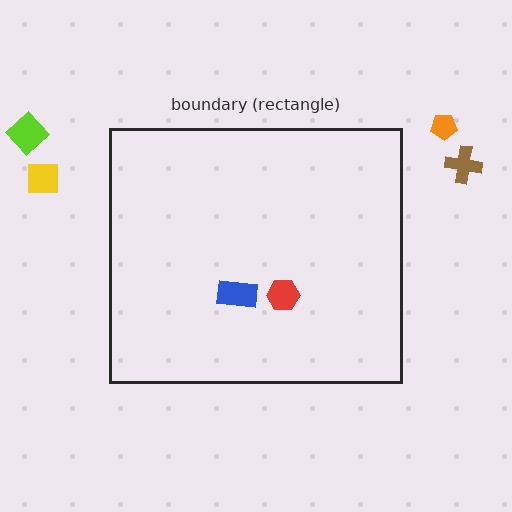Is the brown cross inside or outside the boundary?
Outside.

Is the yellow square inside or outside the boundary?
Outside.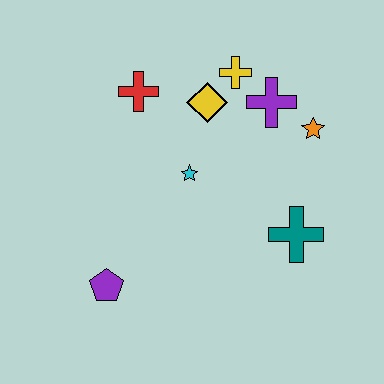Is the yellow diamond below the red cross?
Yes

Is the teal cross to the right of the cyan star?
Yes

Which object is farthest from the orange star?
The purple pentagon is farthest from the orange star.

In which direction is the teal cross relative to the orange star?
The teal cross is below the orange star.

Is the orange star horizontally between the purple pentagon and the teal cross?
No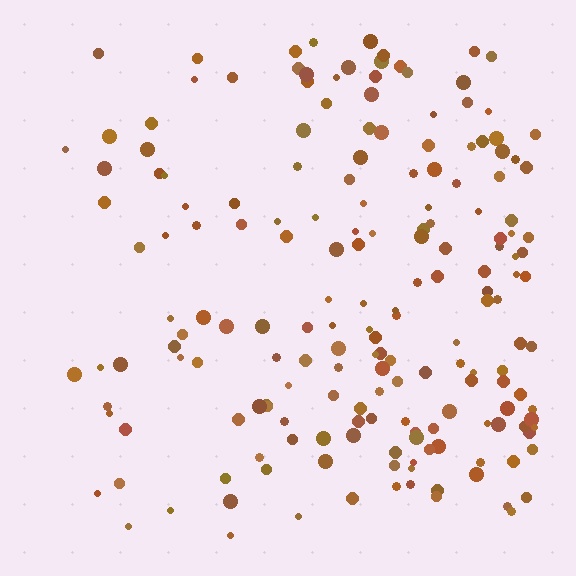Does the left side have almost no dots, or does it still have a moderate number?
Still a moderate number, just noticeably fewer than the right.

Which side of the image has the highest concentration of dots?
The right.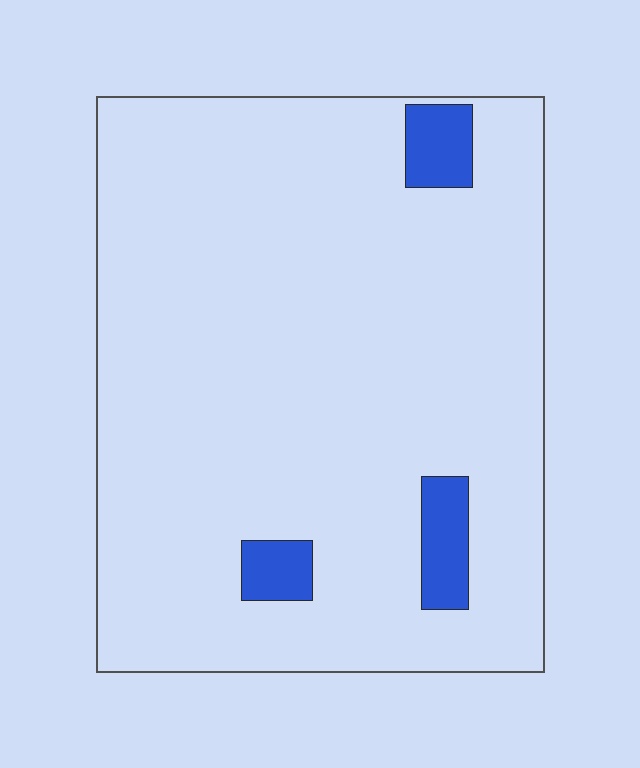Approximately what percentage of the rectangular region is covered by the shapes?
Approximately 5%.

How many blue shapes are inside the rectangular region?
3.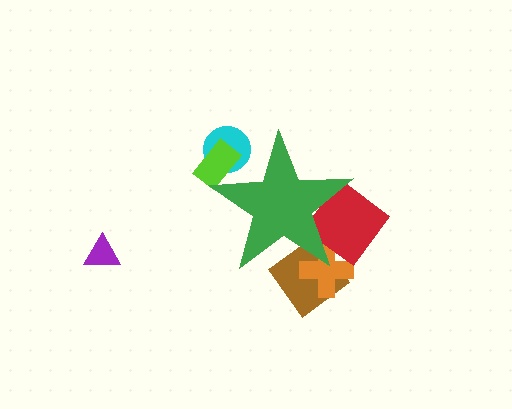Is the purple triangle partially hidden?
No, the purple triangle is fully visible.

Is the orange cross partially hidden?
Yes, the orange cross is partially hidden behind the green star.